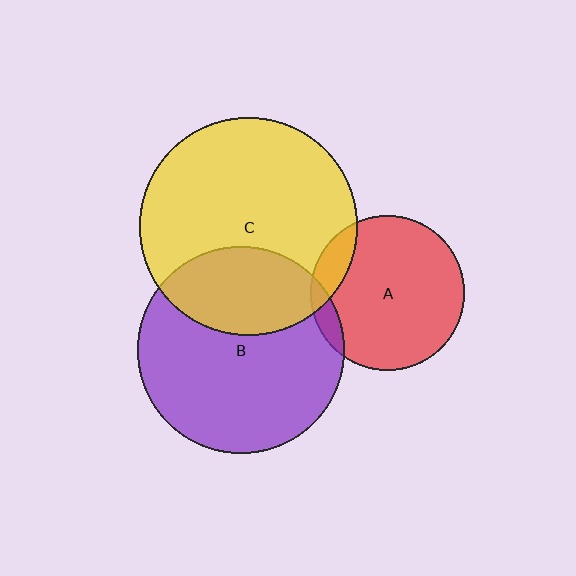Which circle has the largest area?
Circle C (yellow).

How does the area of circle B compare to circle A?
Approximately 1.8 times.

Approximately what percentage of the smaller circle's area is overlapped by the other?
Approximately 30%.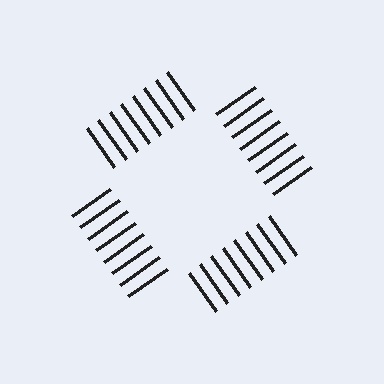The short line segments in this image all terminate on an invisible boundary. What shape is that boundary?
An illusory square — the line segments terminate on its edges but no continuous stroke is drawn.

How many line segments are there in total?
32 — 8 along each of the 4 edges.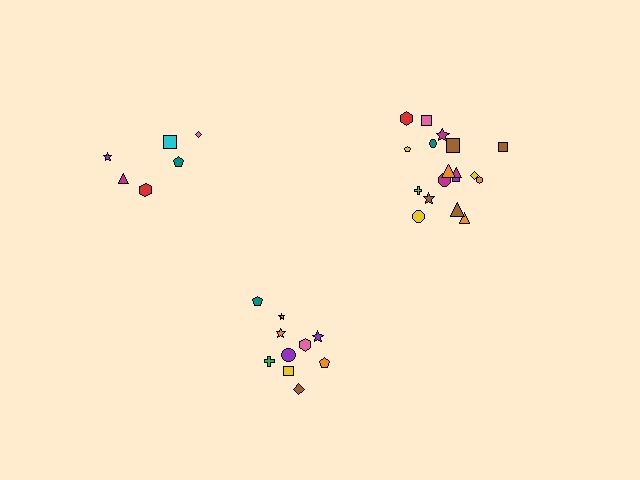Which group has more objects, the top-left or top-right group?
The top-right group.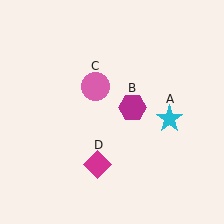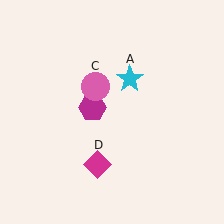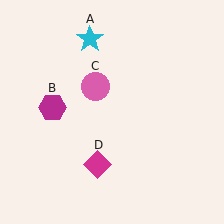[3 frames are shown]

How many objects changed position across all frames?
2 objects changed position: cyan star (object A), magenta hexagon (object B).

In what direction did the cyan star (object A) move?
The cyan star (object A) moved up and to the left.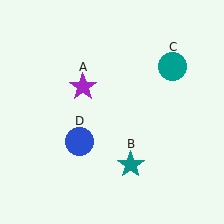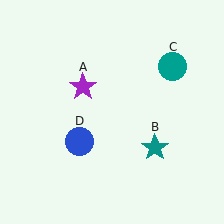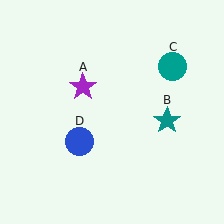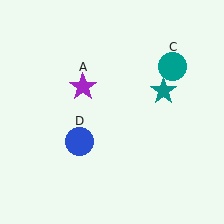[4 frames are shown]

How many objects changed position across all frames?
1 object changed position: teal star (object B).